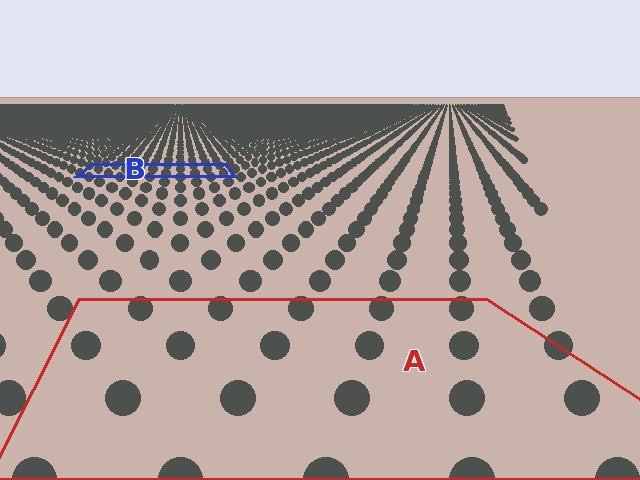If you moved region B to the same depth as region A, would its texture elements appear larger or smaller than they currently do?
They would appear larger. At a closer depth, the same texture elements are projected at a bigger on-screen size.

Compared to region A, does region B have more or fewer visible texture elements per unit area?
Region B has more texture elements per unit area — they are packed more densely because it is farther away.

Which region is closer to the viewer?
Region A is closer. The texture elements there are larger and more spread out.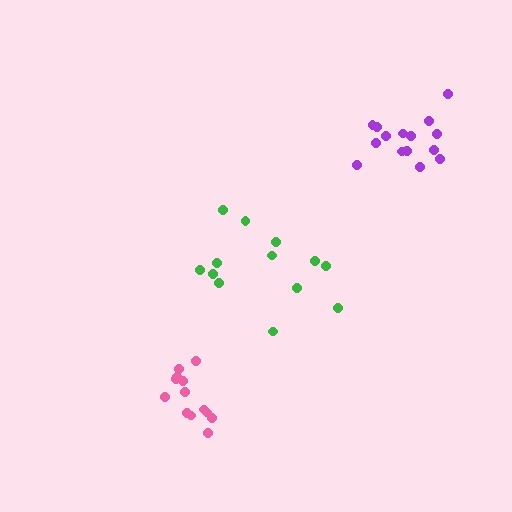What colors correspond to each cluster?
The clusters are colored: green, purple, pink.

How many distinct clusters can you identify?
There are 3 distinct clusters.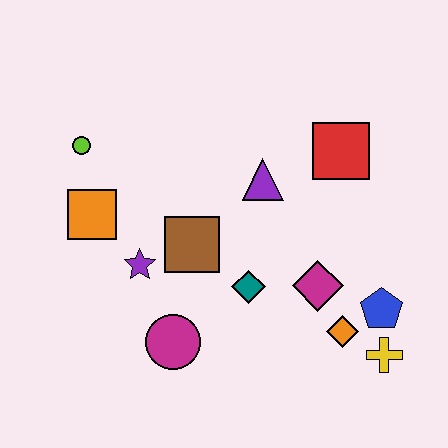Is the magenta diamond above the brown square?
No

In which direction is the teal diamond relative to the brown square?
The teal diamond is to the right of the brown square.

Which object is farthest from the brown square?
The yellow cross is farthest from the brown square.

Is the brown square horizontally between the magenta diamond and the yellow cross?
No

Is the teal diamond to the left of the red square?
Yes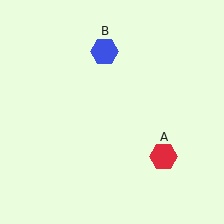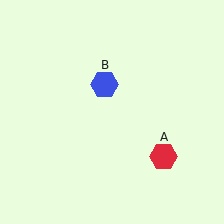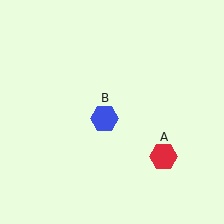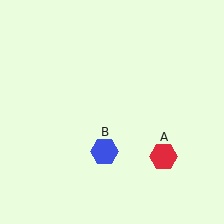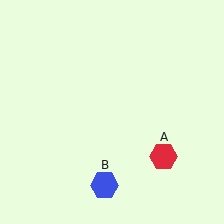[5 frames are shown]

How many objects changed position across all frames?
1 object changed position: blue hexagon (object B).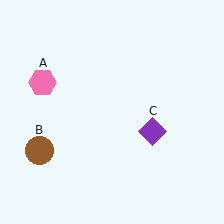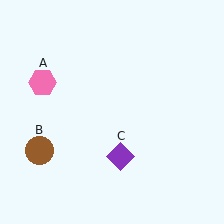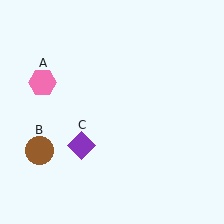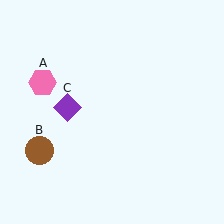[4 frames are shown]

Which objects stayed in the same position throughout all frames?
Pink hexagon (object A) and brown circle (object B) remained stationary.